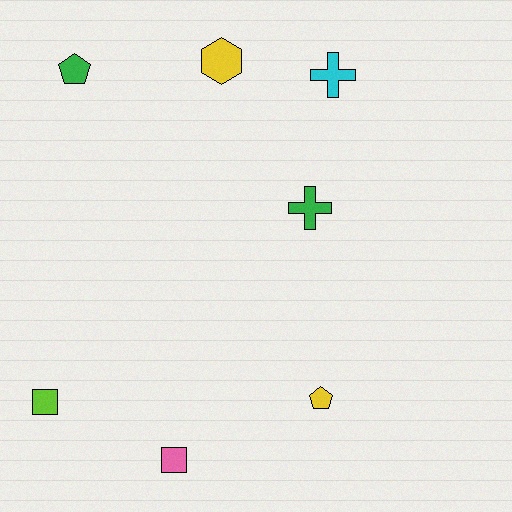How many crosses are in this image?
There are 2 crosses.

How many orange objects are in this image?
There are no orange objects.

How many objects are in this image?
There are 7 objects.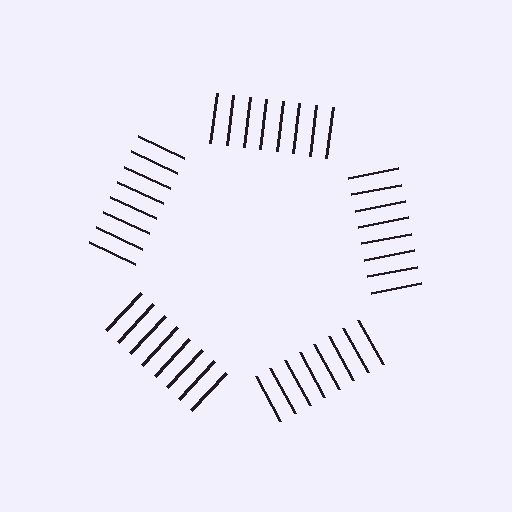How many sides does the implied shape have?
5 sides — the line-ends trace a pentagon.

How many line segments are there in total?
40 — 8 along each of the 5 edges.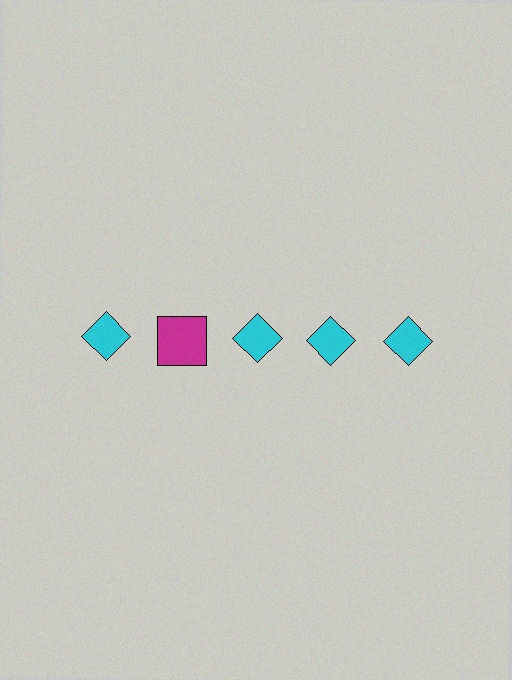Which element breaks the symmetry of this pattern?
The magenta square in the top row, second from left column breaks the symmetry. All other shapes are cyan diamonds.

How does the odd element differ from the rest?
It differs in both color (magenta instead of cyan) and shape (square instead of diamond).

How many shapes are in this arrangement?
There are 5 shapes arranged in a grid pattern.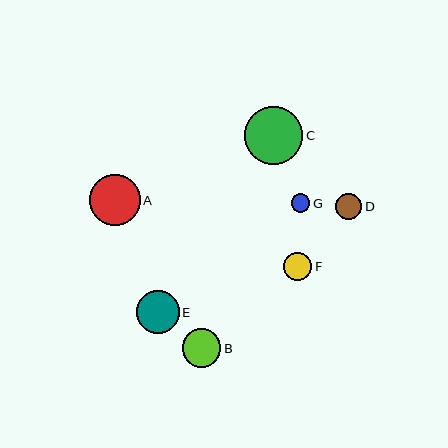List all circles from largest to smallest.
From largest to smallest: C, A, E, B, F, D, G.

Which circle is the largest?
Circle C is the largest with a size of approximately 58 pixels.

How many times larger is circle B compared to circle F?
Circle B is approximately 1.4 times the size of circle F.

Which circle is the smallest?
Circle G is the smallest with a size of approximately 18 pixels.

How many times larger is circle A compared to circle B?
Circle A is approximately 1.3 times the size of circle B.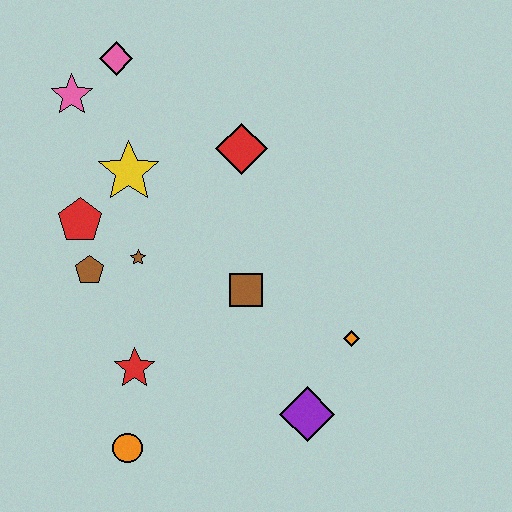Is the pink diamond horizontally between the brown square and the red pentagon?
Yes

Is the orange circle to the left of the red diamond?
Yes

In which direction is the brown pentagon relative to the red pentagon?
The brown pentagon is below the red pentagon.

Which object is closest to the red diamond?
The yellow star is closest to the red diamond.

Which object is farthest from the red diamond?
The orange circle is farthest from the red diamond.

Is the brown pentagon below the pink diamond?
Yes